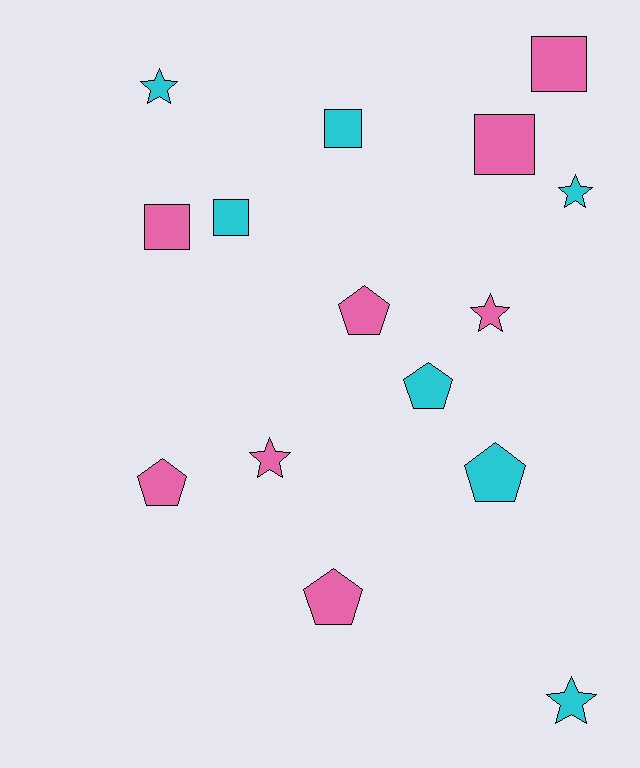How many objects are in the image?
There are 15 objects.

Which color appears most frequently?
Pink, with 8 objects.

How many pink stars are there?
There are 2 pink stars.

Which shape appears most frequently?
Square, with 5 objects.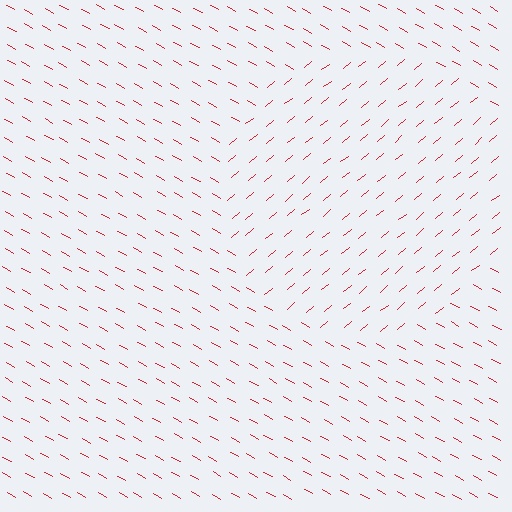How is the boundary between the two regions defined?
The boundary is defined purely by a change in line orientation (approximately 69 degrees difference). All lines are the same color and thickness.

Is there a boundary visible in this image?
Yes, there is a texture boundary formed by a change in line orientation.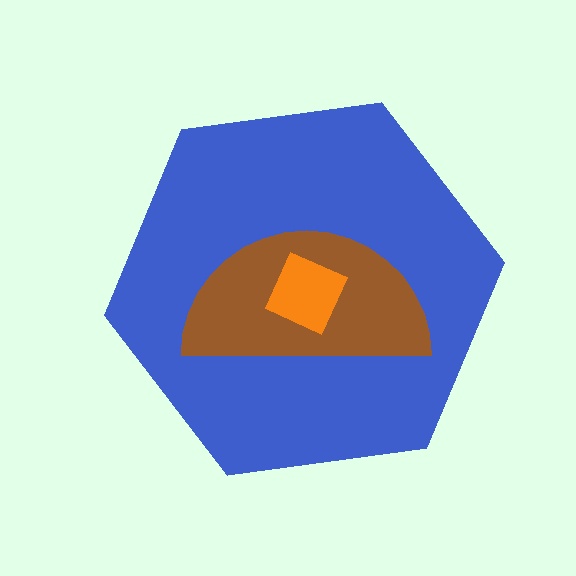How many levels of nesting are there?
3.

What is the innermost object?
The orange square.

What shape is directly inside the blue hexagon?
The brown semicircle.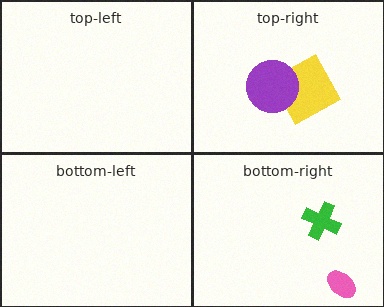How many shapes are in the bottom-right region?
2.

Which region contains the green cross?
The bottom-right region.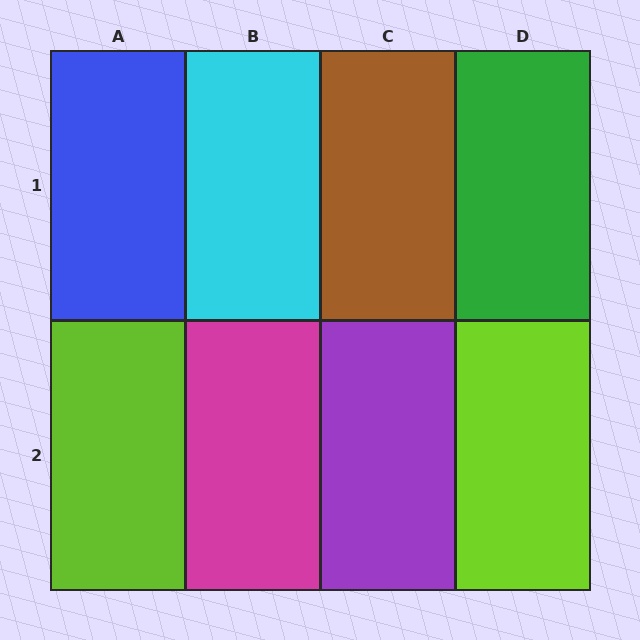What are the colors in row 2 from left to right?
Lime, magenta, purple, lime.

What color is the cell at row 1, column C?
Brown.